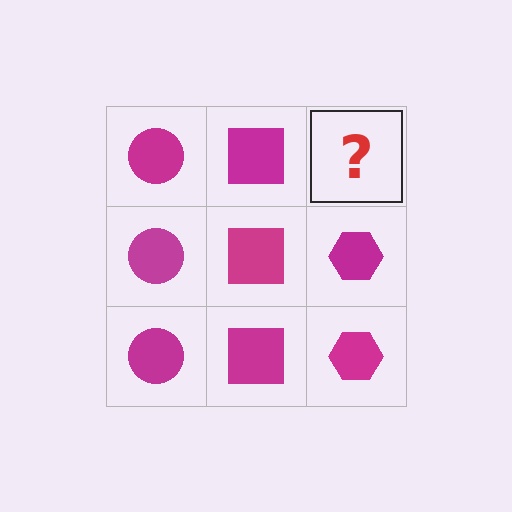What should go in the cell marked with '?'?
The missing cell should contain a magenta hexagon.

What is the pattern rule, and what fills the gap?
The rule is that each column has a consistent shape. The gap should be filled with a magenta hexagon.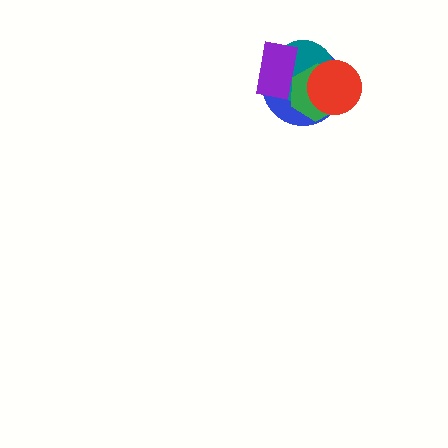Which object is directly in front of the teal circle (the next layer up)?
The green hexagon is directly in front of the teal circle.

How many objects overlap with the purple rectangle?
3 objects overlap with the purple rectangle.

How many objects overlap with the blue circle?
4 objects overlap with the blue circle.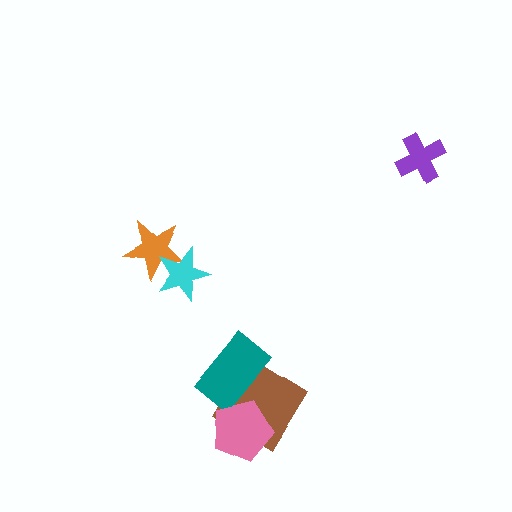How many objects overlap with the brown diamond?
2 objects overlap with the brown diamond.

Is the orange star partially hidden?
Yes, it is partially covered by another shape.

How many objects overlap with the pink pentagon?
2 objects overlap with the pink pentagon.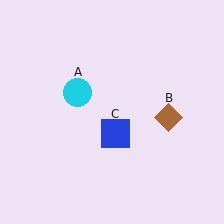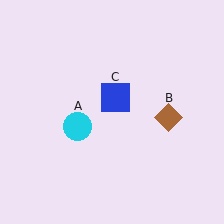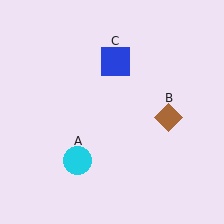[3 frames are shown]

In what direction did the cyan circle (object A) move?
The cyan circle (object A) moved down.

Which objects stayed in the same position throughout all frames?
Brown diamond (object B) remained stationary.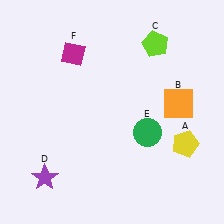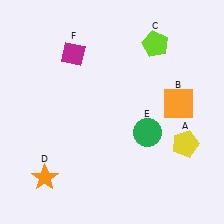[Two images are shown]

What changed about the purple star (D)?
In Image 1, D is purple. In Image 2, it changed to orange.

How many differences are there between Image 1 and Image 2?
There is 1 difference between the two images.